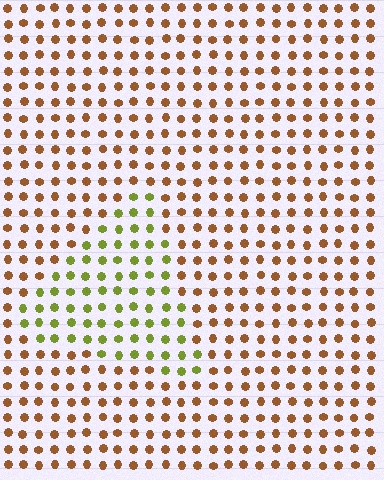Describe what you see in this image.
The image is filled with small brown elements in a uniform arrangement. A triangle-shaped region is visible where the elements are tinted to a slightly different hue, forming a subtle color boundary.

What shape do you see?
I see a triangle.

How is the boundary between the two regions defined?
The boundary is defined purely by a slight shift in hue (about 54 degrees). Spacing, size, and orientation are identical on both sides.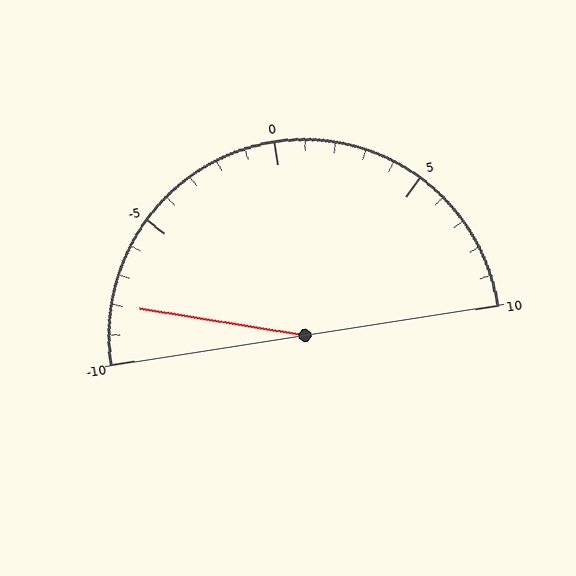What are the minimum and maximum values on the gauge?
The gauge ranges from -10 to 10.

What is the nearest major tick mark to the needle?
The nearest major tick mark is -10.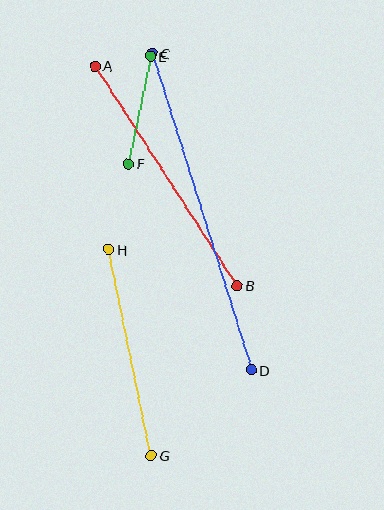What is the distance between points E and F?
The distance is approximately 110 pixels.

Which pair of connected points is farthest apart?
Points C and D are farthest apart.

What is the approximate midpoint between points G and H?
The midpoint is at approximately (130, 352) pixels.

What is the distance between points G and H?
The distance is approximately 210 pixels.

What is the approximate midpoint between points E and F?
The midpoint is at approximately (139, 110) pixels.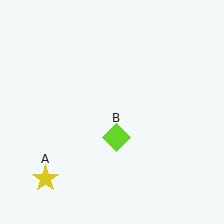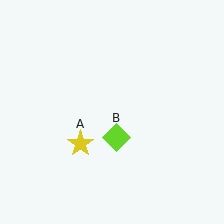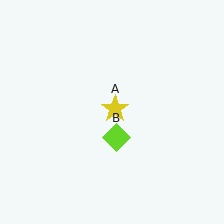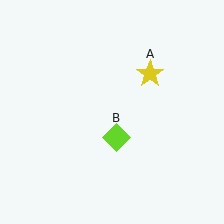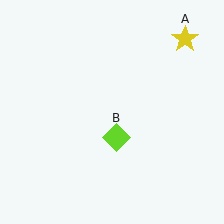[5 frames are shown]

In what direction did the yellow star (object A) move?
The yellow star (object A) moved up and to the right.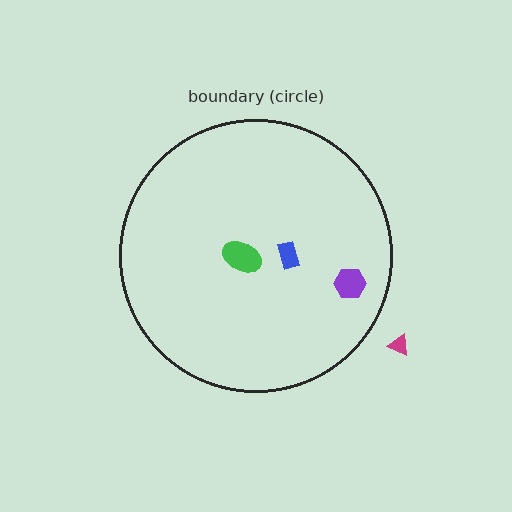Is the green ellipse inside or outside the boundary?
Inside.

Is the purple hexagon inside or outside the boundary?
Inside.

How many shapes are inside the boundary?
3 inside, 1 outside.